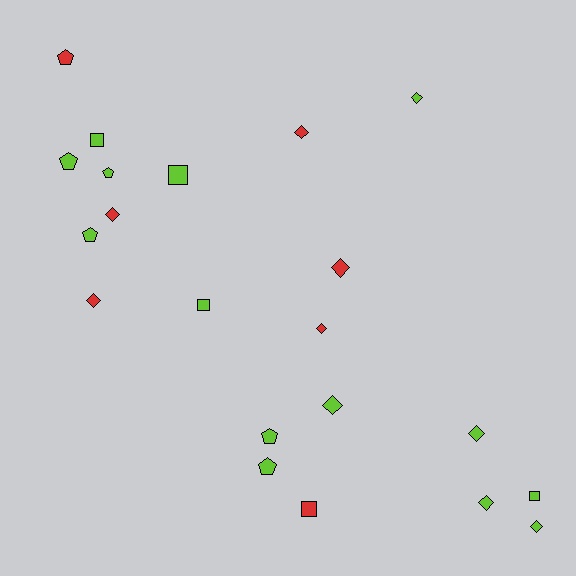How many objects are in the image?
There are 21 objects.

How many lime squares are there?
There are 4 lime squares.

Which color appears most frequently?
Lime, with 14 objects.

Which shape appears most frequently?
Diamond, with 10 objects.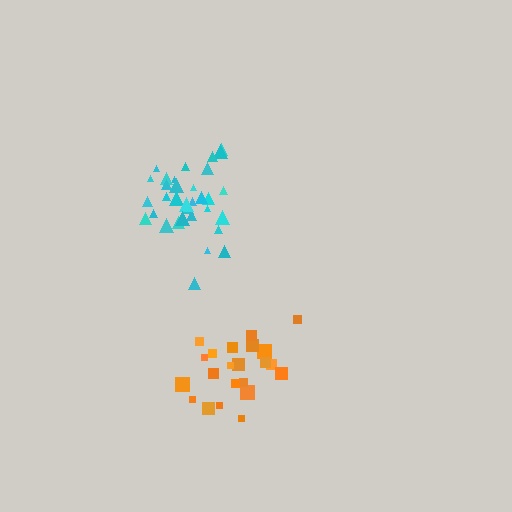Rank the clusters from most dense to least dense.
cyan, orange.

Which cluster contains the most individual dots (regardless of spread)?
Cyan (35).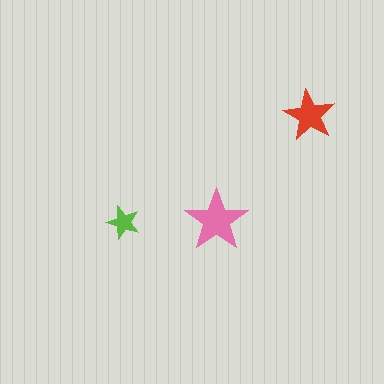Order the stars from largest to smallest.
the pink one, the red one, the lime one.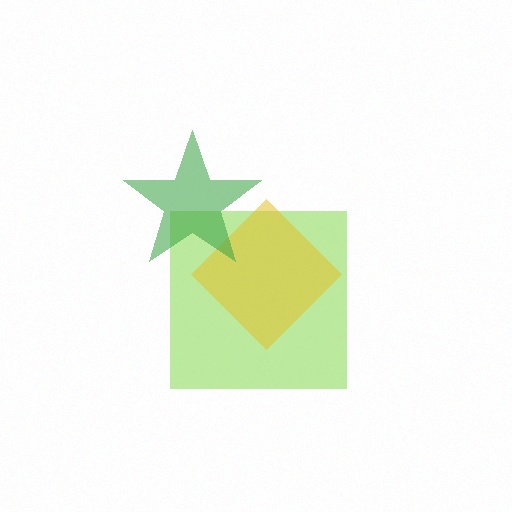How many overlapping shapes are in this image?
There are 3 overlapping shapes in the image.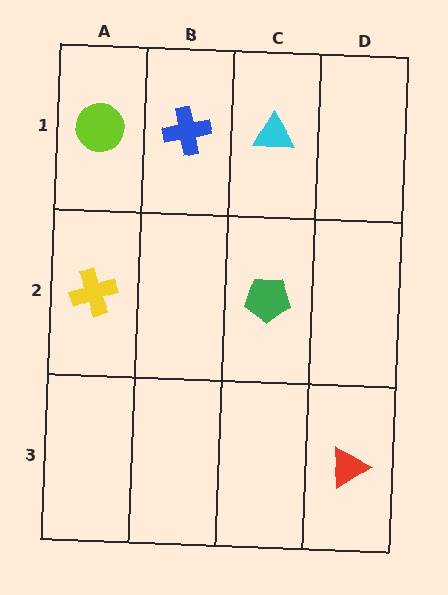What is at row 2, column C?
A green pentagon.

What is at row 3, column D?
A red triangle.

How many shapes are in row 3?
1 shape.